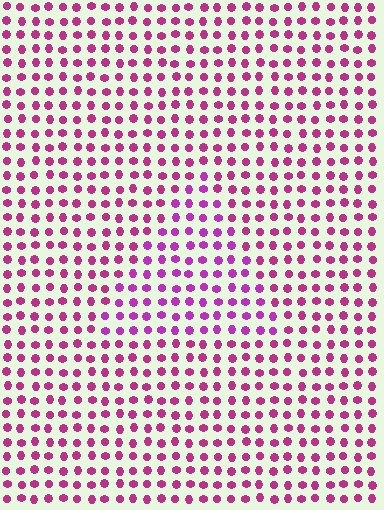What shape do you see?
I see a triangle.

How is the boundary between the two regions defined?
The boundary is defined purely by a slight shift in hue (about 22 degrees). Spacing, size, and orientation are identical on both sides.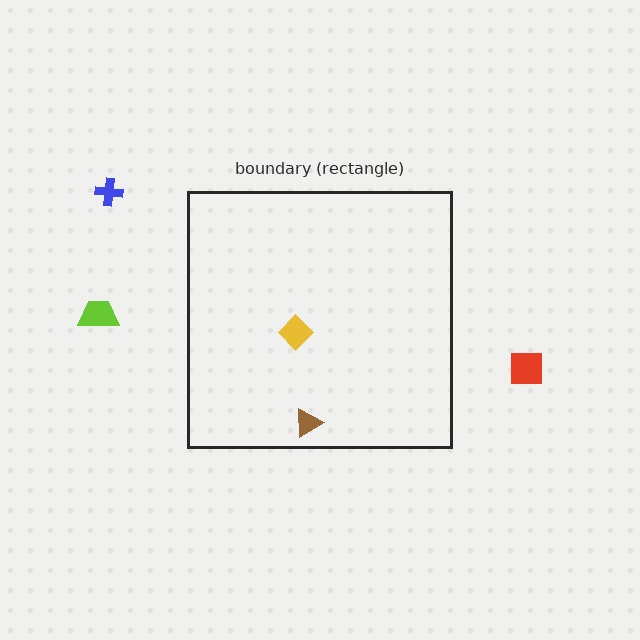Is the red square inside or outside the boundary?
Outside.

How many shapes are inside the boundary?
2 inside, 3 outside.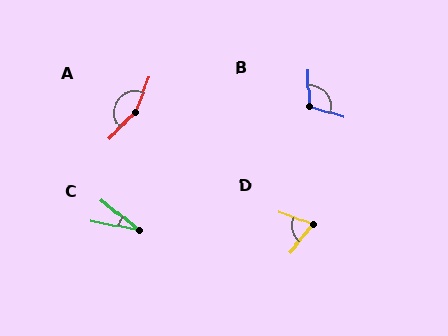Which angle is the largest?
A, at approximately 155 degrees.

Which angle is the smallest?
C, at approximately 28 degrees.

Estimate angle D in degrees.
Approximately 71 degrees.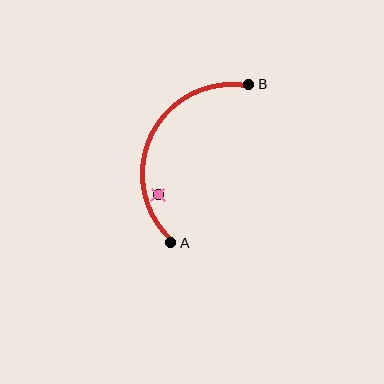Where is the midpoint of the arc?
The arc midpoint is the point on the curve farthest from the straight line joining A and B. It sits to the left of that line.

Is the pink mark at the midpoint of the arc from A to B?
No — the pink mark does not lie on the arc at all. It sits slightly inside the curve.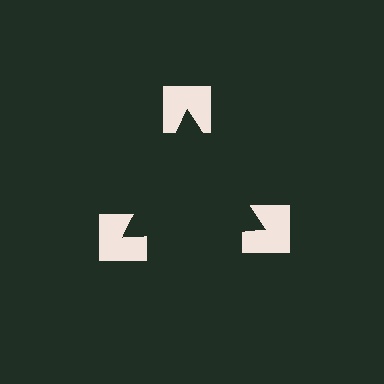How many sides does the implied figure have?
3 sides.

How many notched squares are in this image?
There are 3 — one at each vertex of the illusory triangle.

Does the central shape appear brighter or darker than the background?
It typically appears slightly darker than the background, even though no actual brightness change is drawn.